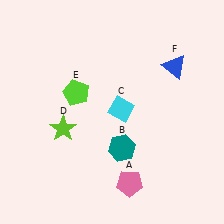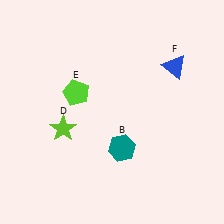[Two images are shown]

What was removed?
The pink pentagon (A), the cyan diamond (C) were removed in Image 2.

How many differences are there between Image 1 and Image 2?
There are 2 differences between the two images.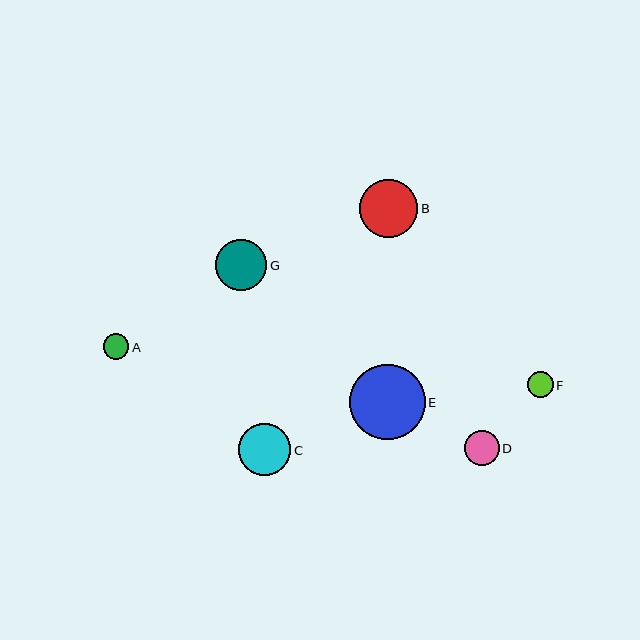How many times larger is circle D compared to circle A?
Circle D is approximately 1.4 times the size of circle A.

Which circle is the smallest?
Circle F is the smallest with a size of approximately 26 pixels.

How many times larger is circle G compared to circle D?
Circle G is approximately 1.4 times the size of circle D.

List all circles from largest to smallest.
From largest to smallest: E, B, C, G, D, A, F.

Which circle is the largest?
Circle E is the largest with a size of approximately 76 pixels.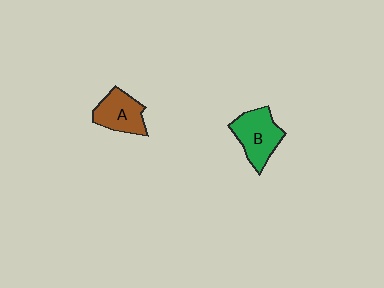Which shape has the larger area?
Shape B (green).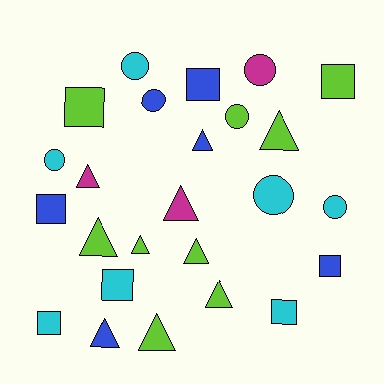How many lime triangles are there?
There are 6 lime triangles.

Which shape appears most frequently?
Triangle, with 10 objects.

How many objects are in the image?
There are 25 objects.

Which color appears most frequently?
Lime, with 9 objects.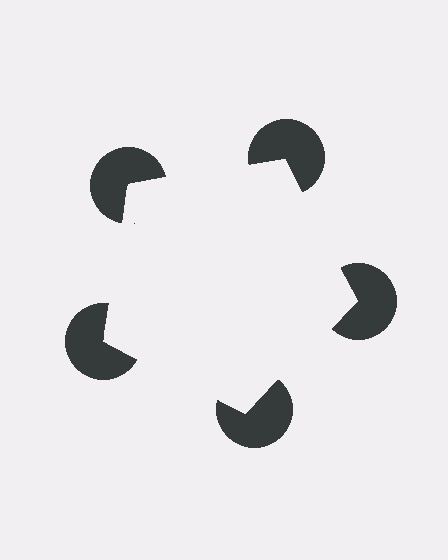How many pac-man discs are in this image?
There are 5 — one at each vertex of the illusory pentagon.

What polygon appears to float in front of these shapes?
An illusory pentagon — its edges are inferred from the aligned wedge cuts in the pac-man discs, not physically drawn.